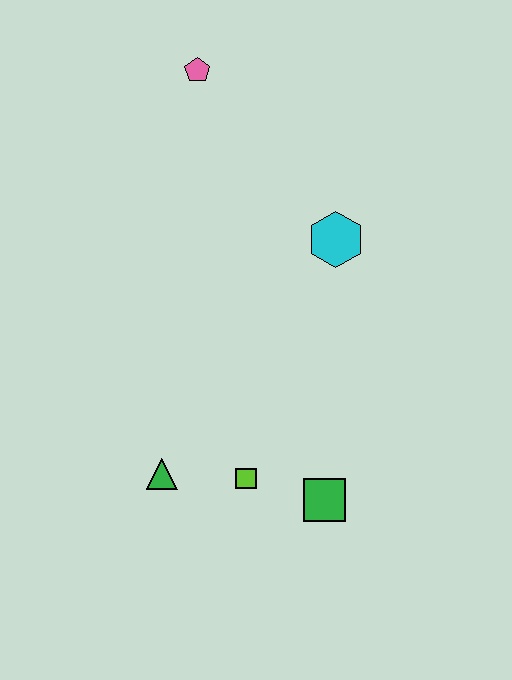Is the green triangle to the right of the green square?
No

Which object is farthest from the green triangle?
The pink pentagon is farthest from the green triangle.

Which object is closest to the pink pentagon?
The cyan hexagon is closest to the pink pentagon.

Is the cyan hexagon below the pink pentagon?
Yes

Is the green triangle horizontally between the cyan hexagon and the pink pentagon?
No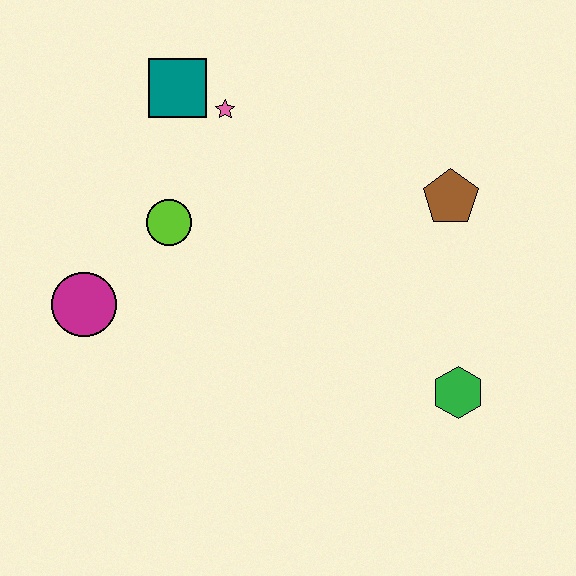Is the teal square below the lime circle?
No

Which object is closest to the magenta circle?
The lime circle is closest to the magenta circle.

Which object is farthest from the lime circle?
The green hexagon is farthest from the lime circle.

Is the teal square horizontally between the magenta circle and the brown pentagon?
Yes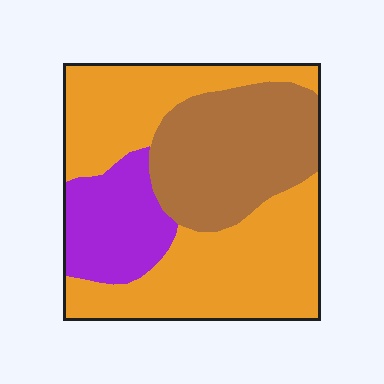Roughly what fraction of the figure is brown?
Brown takes up about one third (1/3) of the figure.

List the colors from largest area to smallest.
From largest to smallest: orange, brown, purple.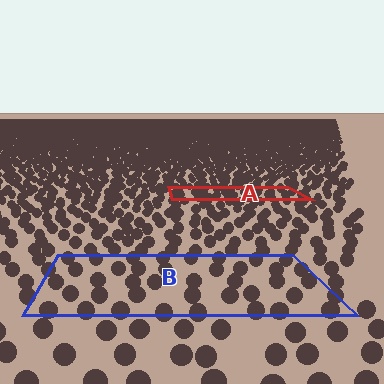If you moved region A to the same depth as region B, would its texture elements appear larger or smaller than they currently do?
They would appear larger. At a closer depth, the same texture elements are projected at a bigger on-screen size.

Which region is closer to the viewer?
Region B is closer. The texture elements there are larger and more spread out.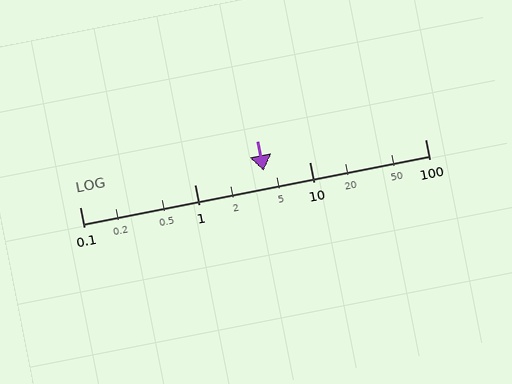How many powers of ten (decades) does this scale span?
The scale spans 3 decades, from 0.1 to 100.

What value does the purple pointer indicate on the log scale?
The pointer indicates approximately 4.